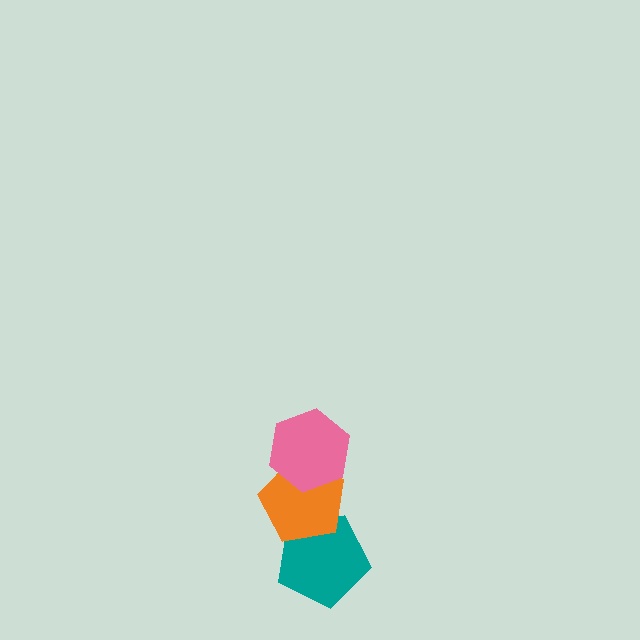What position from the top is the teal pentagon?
The teal pentagon is 3rd from the top.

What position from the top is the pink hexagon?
The pink hexagon is 1st from the top.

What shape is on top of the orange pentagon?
The pink hexagon is on top of the orange pentagon.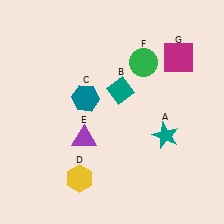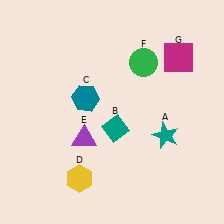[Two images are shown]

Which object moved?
The teal diamond (B) moved down.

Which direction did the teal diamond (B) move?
The teal diamond (B) moved down.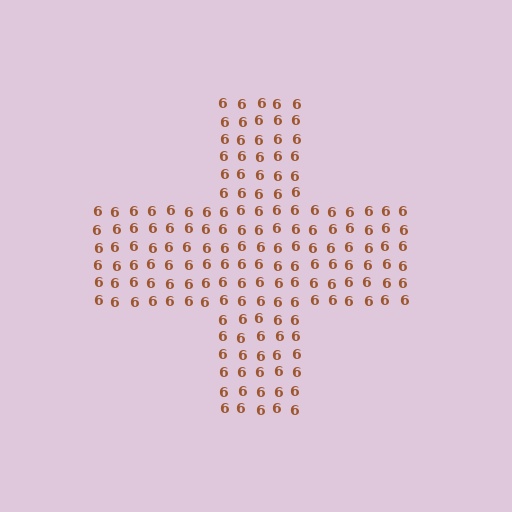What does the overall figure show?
The overall figure shows a cross.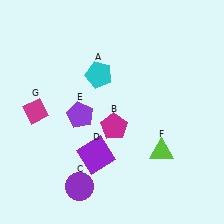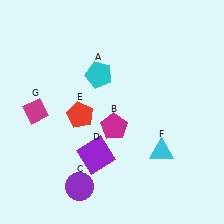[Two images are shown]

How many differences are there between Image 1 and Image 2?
There are 2 differences between the two images.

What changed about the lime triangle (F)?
In Image 1, F is lime. In Image 2, it changed to cyan.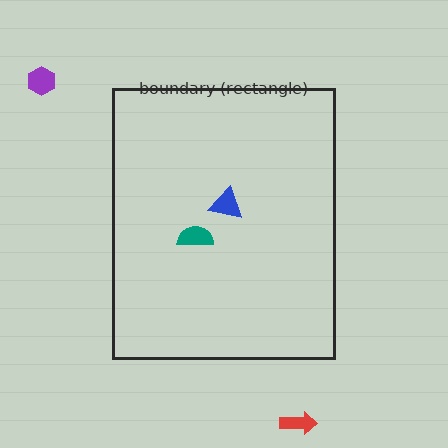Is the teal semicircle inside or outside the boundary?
Inside.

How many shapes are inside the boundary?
2 inside, 2 outside.